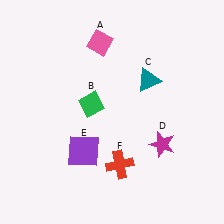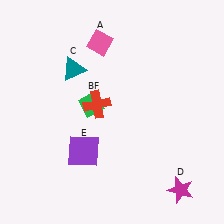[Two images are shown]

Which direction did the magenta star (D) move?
The magenta star (D) moved down.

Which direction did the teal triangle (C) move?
The teal triangle (C) moved left.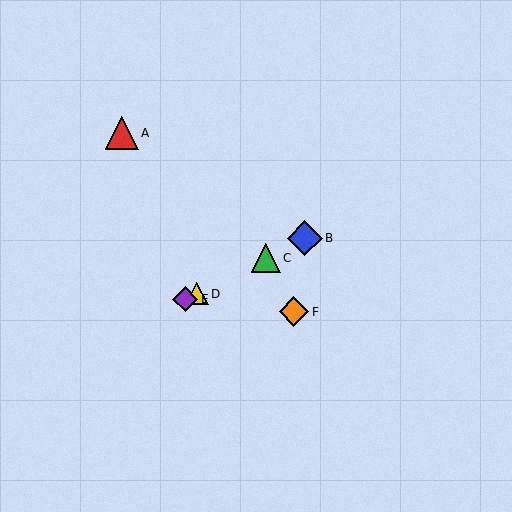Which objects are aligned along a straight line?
Objects B, C, D, E are aligned along a straight line.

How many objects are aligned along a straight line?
4 objects (B, C, D, E) are aligned along a straight line.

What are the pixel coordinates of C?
Object C is at (266, 258).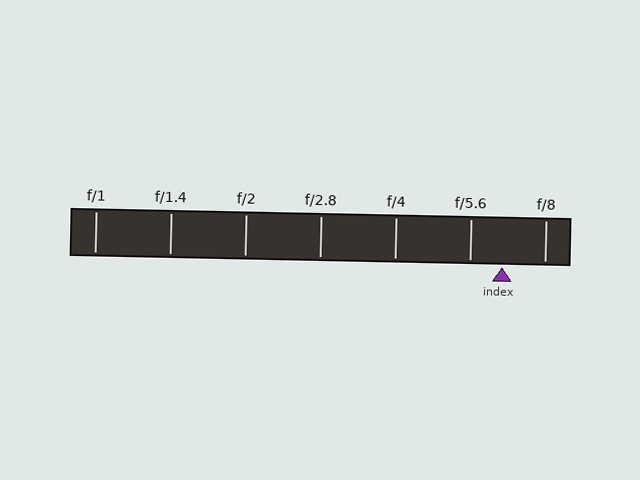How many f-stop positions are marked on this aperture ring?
There are 7 f-stop positions marked.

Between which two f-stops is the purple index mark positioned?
The index mark is between f/5.6 and f/8.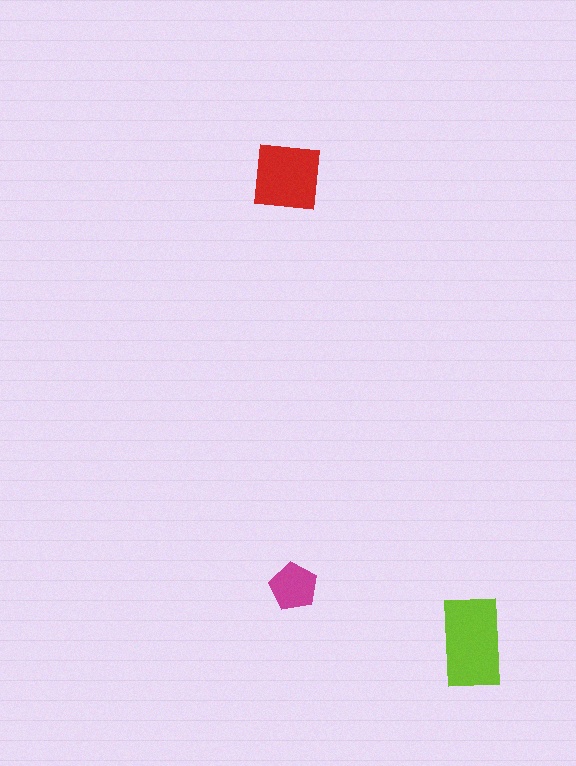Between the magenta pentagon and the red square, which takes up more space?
The red square.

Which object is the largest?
The lime rectangle.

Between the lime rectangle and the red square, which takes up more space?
The lime rectangle.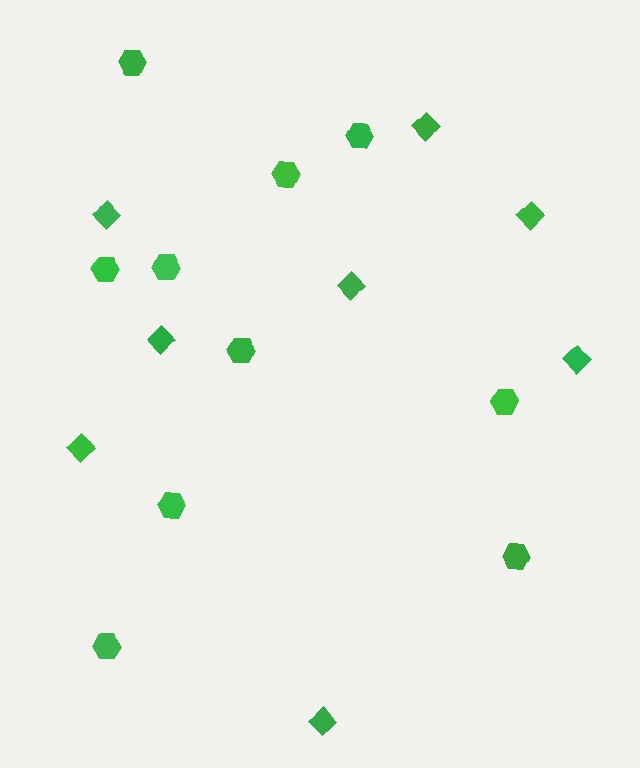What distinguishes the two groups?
There are 2 groups: one group of hexagons (10) and one group of diamonds (8).